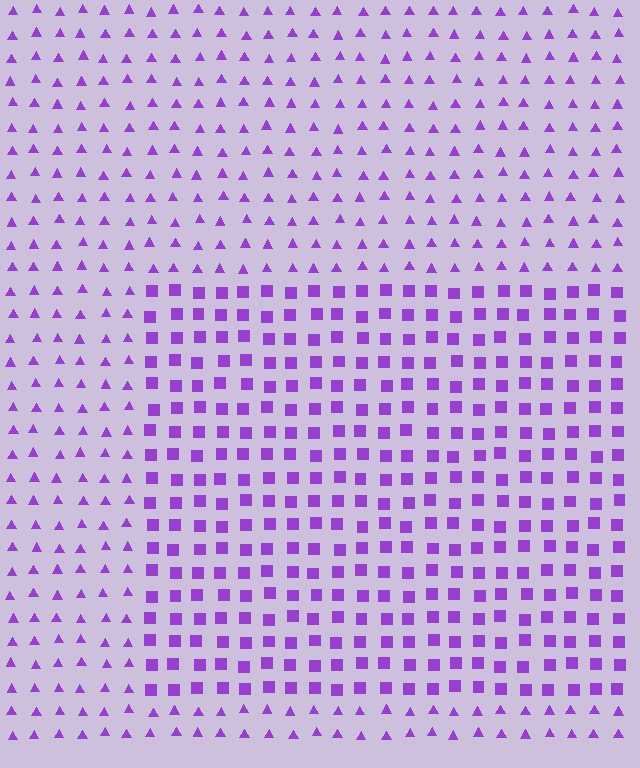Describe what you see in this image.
The image is filled with small purple elements arranged in a uniform grid. A rectangle-shaped region contains squares, while the surrounding area contains triangles. The boundary is defined purely by the change in element shape.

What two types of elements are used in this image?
The image uses squares inside the rectangle region and triangles outside it.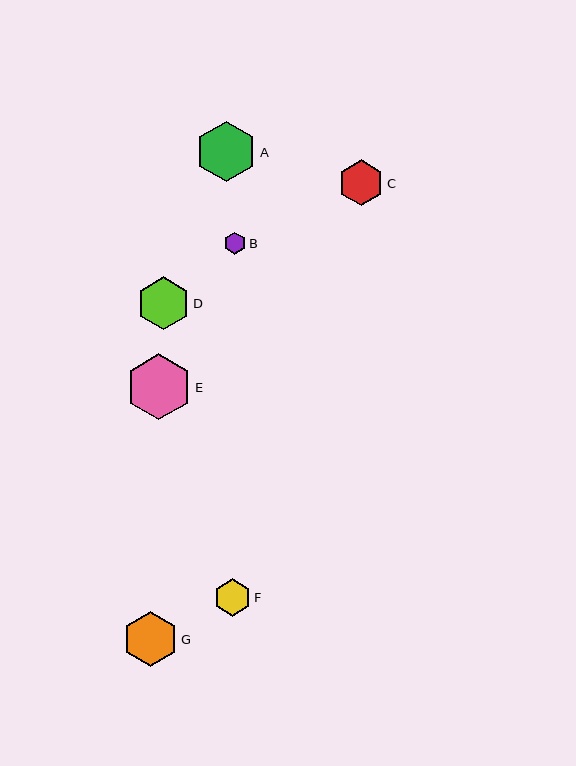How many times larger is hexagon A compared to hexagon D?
Hexagon A is approximately 1.1 times the size of hexagon D.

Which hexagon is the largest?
Hexagon E is the largest with a size of approximately 66 pixels.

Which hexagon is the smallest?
Hexagon B is the smallest with a size of approximately 22 pixels.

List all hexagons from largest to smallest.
From largest to smallest: E, A, G, D, C, F, B.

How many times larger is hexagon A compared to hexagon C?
Hexagon A is approximately 1.3 times the size of hexagon C.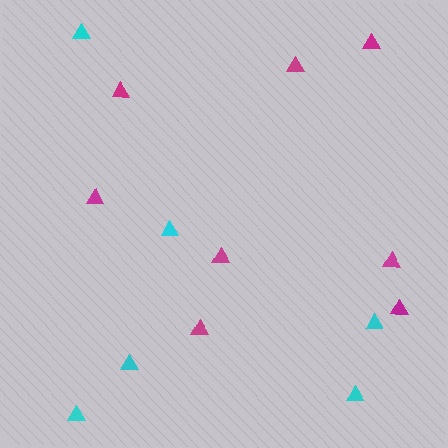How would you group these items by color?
There are 2 groups: one group of cyan triangles (6) and one group of magenta triangles (8).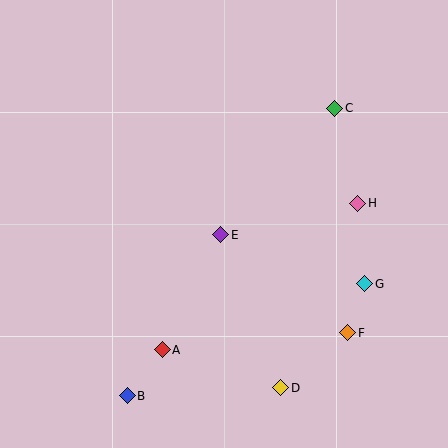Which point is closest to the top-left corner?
Point E is closest to the top-left corner.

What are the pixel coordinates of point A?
Point A is at (162, 350).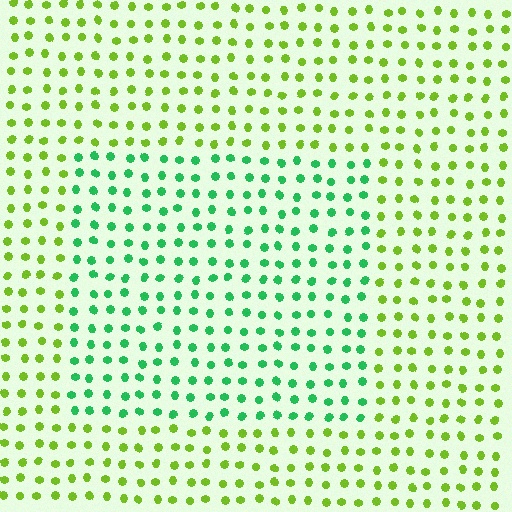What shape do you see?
I see a rectangle.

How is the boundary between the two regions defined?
The boundary is defined purely by a slight shift in hue (about 51 degrees). Spacing, size, and orientation are identical on both sides.